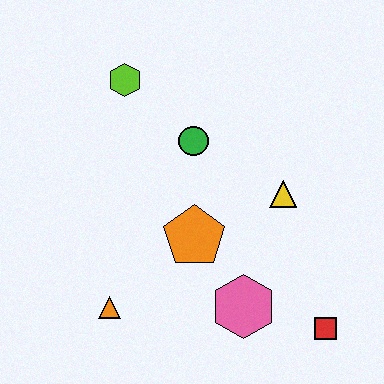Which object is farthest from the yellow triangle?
The orange triangle is farthest from the yellow triangle.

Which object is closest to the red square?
The pink hexagon is closest to the red square.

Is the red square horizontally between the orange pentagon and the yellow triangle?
No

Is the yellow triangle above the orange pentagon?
Yes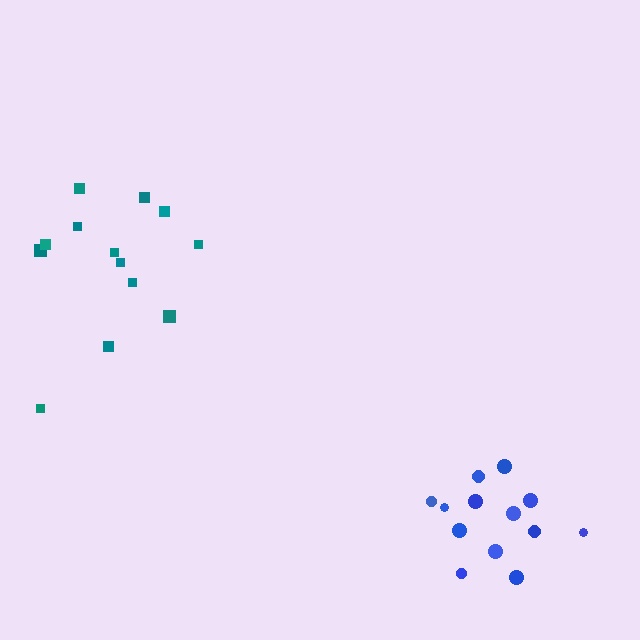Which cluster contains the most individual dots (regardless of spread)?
Blue (13).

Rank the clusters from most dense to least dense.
blue, teal.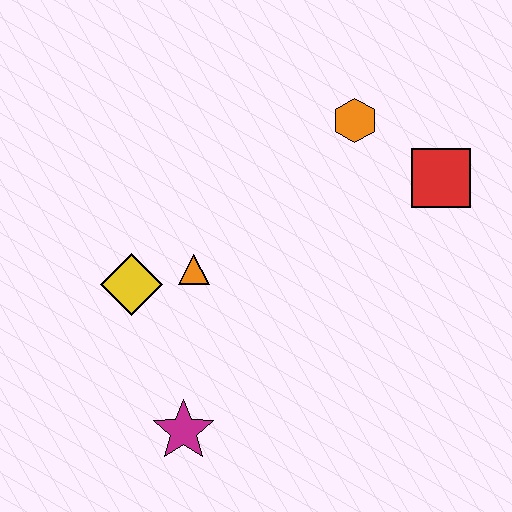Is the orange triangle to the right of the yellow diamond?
Yes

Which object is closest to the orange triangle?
The yellow diamond is closest to the orange triangle.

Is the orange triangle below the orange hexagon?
Yes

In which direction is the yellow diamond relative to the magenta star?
The yellow diamond is above the magenta star.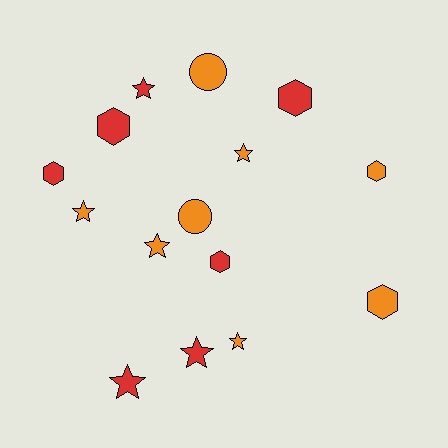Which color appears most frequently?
Orange, with 8 objects.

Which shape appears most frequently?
Star, with 7 objects.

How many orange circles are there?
There are 2 orange circles.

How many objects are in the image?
There are 15 objects.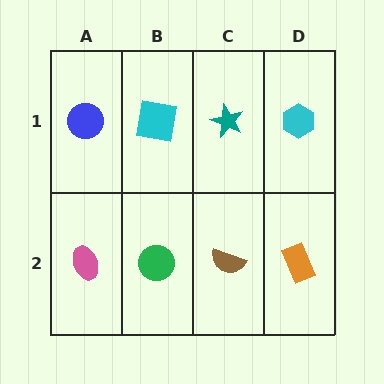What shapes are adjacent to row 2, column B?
A cyan square (row 1, column B), a pink ellipse (row 2, column A), a brown semicircle (row 2, column C).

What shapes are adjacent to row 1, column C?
A brown semicircle (row 2, column C), a cyan square (row 1, column B), a cyan hexagon (row 1, column D).